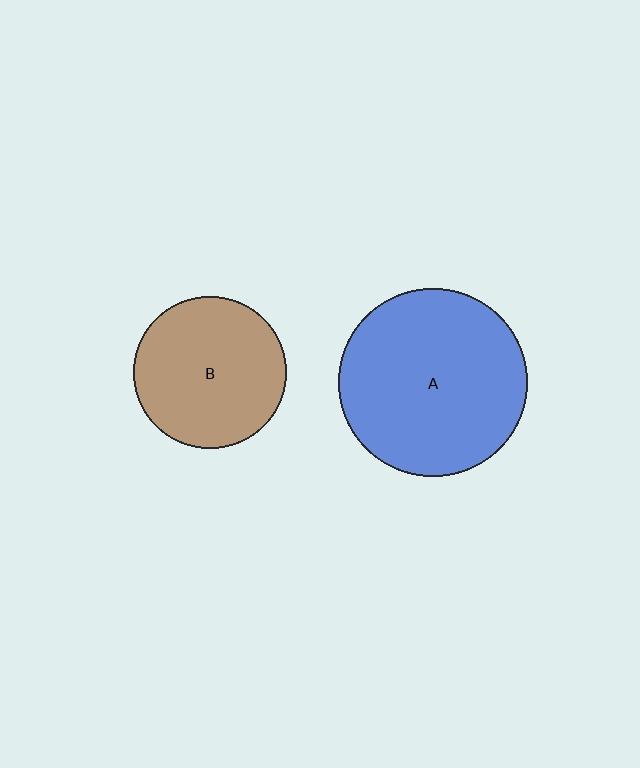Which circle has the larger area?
Circle A (blue).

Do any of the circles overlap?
No, none of the circles overlap.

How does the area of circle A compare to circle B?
Approximately 1.5 times.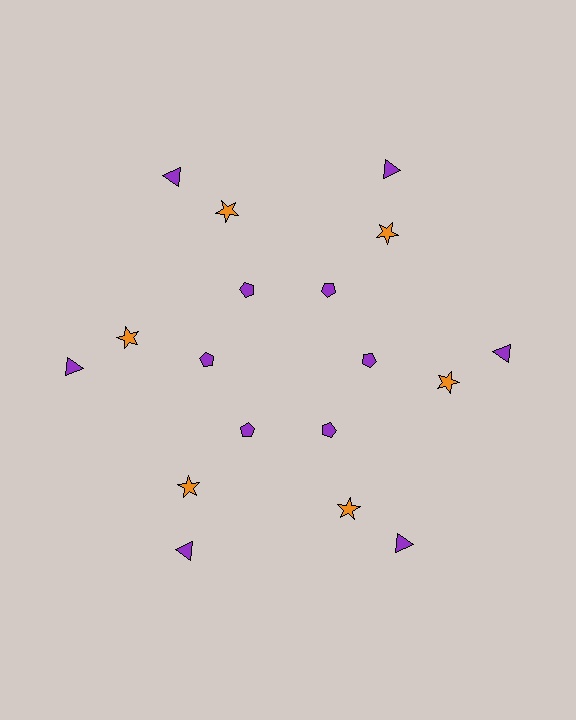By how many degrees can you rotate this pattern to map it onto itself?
The pattern maps onto itself every 60 degrees of rotation.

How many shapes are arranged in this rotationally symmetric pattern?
There are 18 shapes, arranged in 6 groups of 3.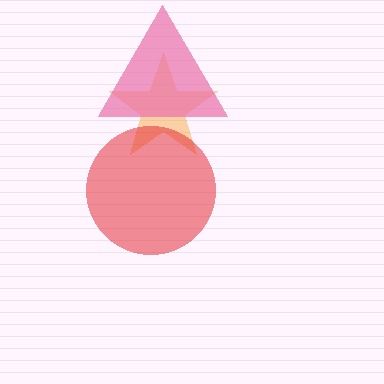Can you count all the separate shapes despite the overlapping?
Yes, there are 3 separate shapes.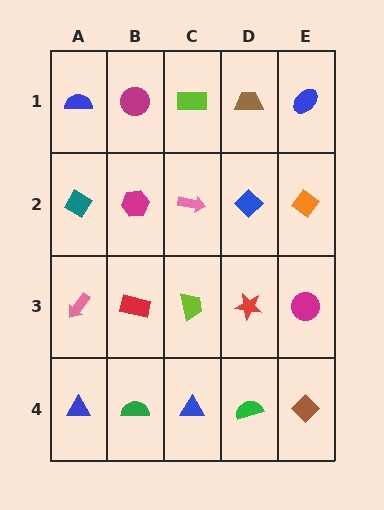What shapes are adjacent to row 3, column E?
An orange diamond (row 2, column E), a brown diamond (row 4, column E), a red star (row 3, column D).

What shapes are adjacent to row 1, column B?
A magenta hexagon (row 2, column B), a blue semicircle (row 1, column A), a lime rectangle (row 1, column C).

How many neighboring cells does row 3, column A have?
3.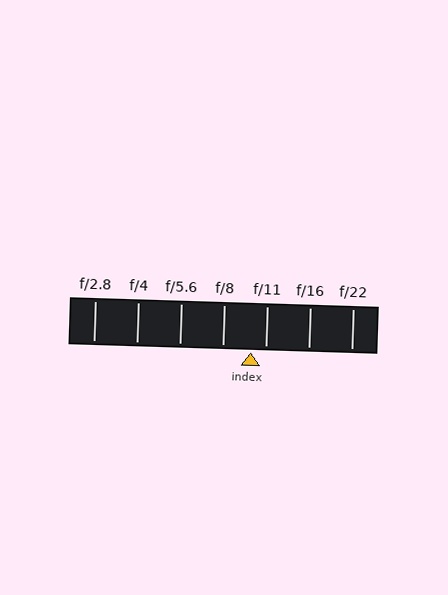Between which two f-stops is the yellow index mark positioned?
The index mark is between f/8 and f/11.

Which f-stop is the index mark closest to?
The index mark is closest to f/11.